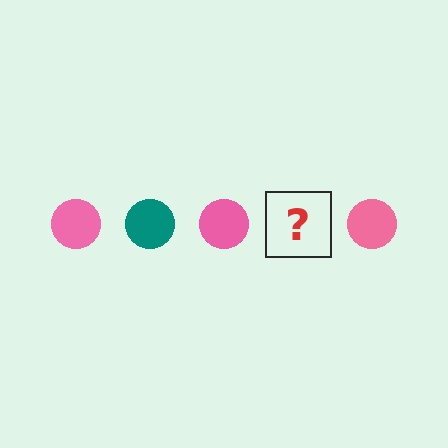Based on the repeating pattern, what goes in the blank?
The blank should be a teal circle.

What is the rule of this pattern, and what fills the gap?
The rule is that the pattern cycles through pink, teal circles. The gap should be filled with a teal circle.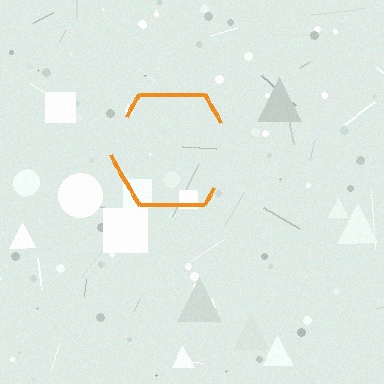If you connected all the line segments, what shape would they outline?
They would outline a hexagon.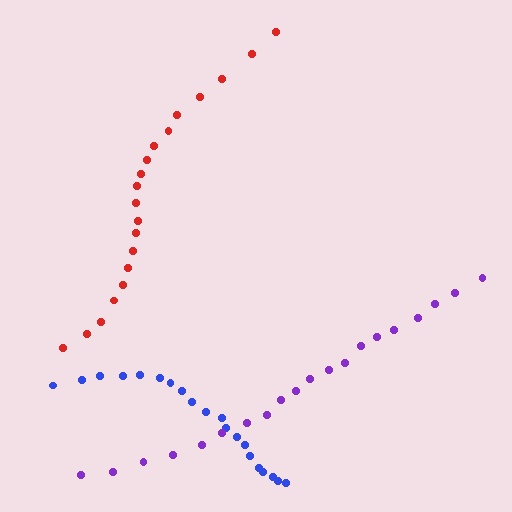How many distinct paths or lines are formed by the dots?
There are 3 distinct paths.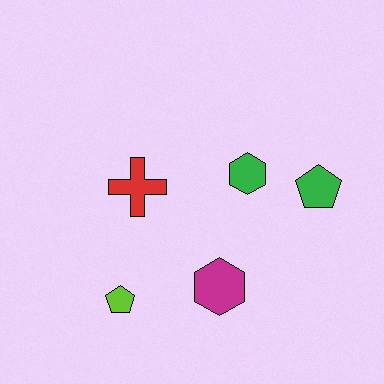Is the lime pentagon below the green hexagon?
Yes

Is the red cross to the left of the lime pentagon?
No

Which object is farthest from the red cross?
The green pentagon is farthest from the red cross.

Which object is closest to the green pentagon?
The green hexagon is closest to the green pentagon.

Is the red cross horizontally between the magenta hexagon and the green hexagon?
No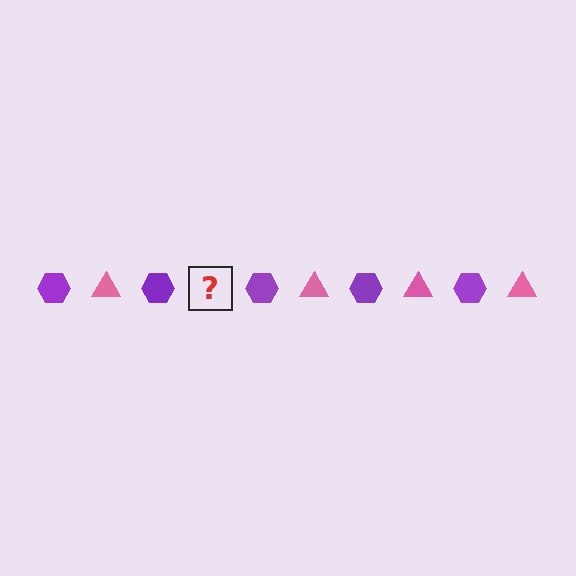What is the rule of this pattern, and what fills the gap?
The rule is that the pattern alternates between purple hexagon and pink triangle. The gap should be filled with a pink triangle.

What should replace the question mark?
The question mark should be replaced with a pink triangle.